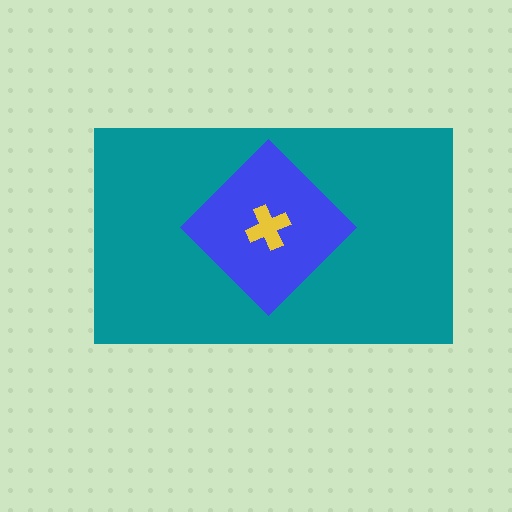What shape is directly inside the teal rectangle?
The blue diamond.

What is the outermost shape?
The teal rectangle.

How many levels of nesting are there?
3.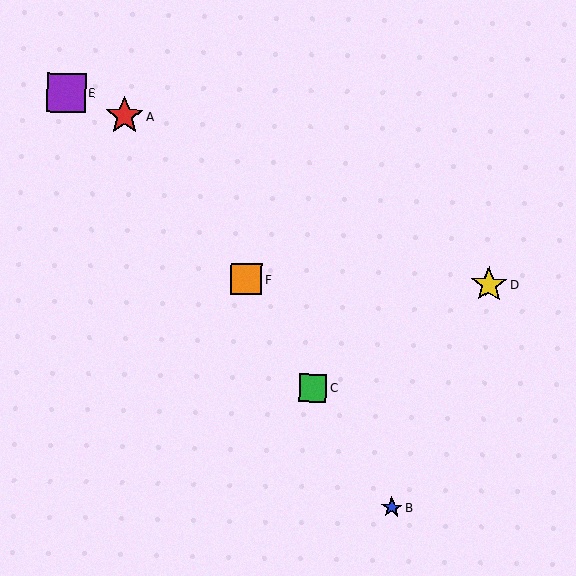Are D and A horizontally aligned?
No, D is at y≈285 and A is at y≈116.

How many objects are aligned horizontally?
2 objects (D, F) are aligned horizontally.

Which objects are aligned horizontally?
Objects D, F are aligned horizontally.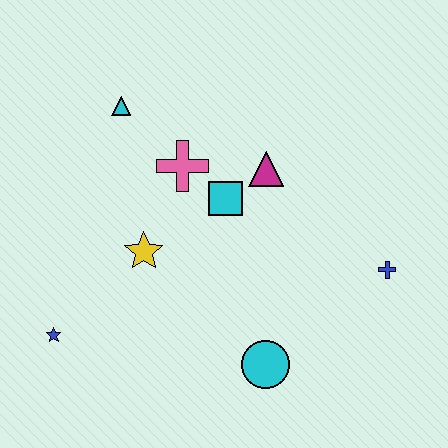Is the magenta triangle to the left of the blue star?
No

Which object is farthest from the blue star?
The blue cross is farthest from the blue star.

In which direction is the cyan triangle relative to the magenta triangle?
The cyan triangle is to the left of the magenta triangle.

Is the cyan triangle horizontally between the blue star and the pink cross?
Yes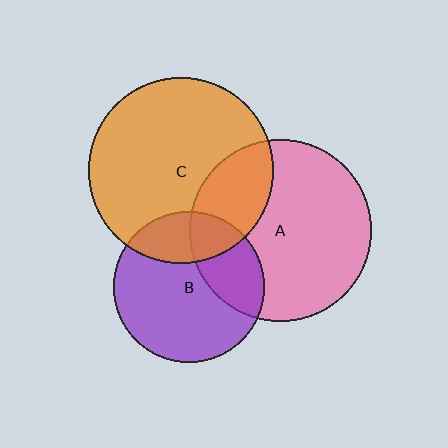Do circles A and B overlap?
Yes.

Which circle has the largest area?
Circle C (orange).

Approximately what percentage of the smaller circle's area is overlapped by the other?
Approximately 30%.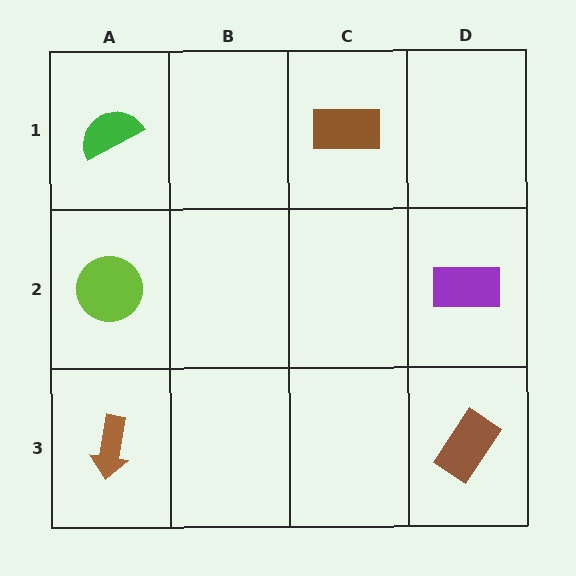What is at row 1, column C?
A brown rectangle.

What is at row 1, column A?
A green semicircle.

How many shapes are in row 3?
2 shapes.